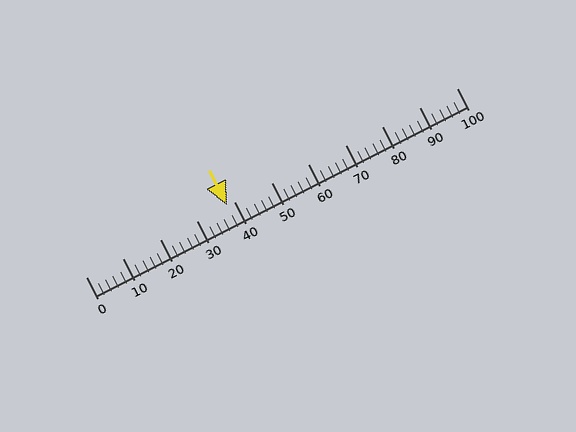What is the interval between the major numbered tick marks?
The major tick marks are spaced 10 units apart.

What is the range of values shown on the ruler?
The ruler shows values from 0 to 100.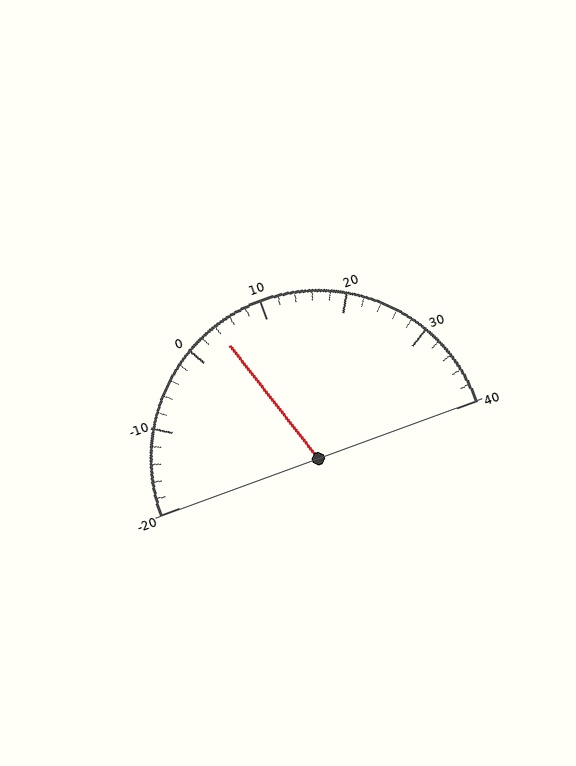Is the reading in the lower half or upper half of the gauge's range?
The reading is in the lower half of the range (-20 to 40).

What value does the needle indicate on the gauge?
The needle indicates approximately 4.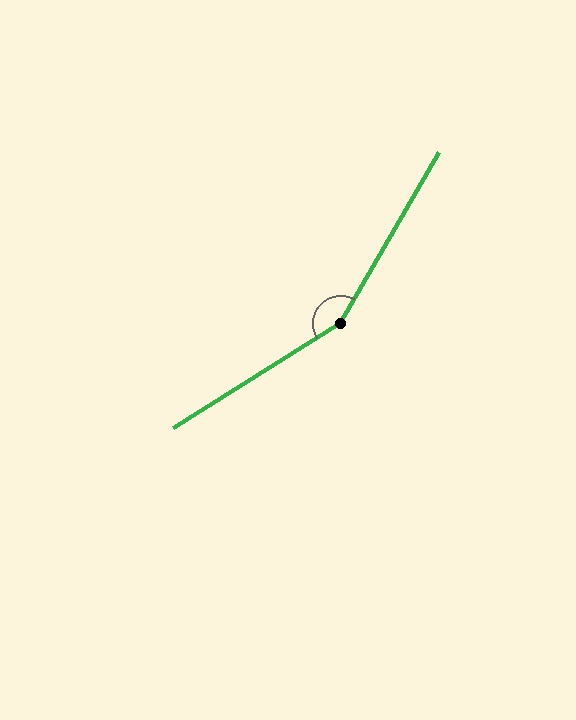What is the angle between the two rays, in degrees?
Approximately 152 degrees.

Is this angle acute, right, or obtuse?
It is obtuse.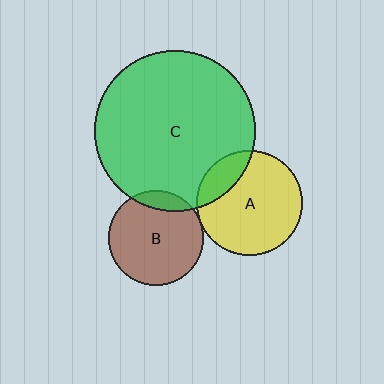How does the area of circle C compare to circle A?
Approximately 2.3 times.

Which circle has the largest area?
Circle C (green).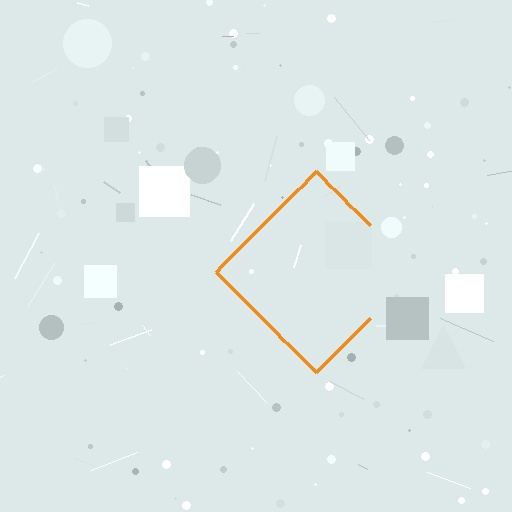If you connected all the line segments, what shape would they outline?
They would outline a diamond.